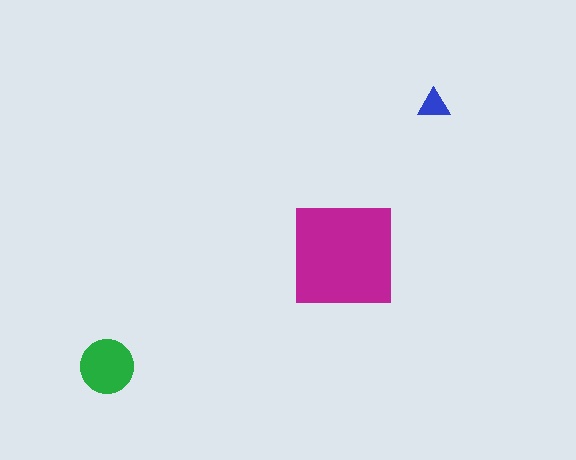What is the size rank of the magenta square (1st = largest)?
1st.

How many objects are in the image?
There are 3 objects in the image.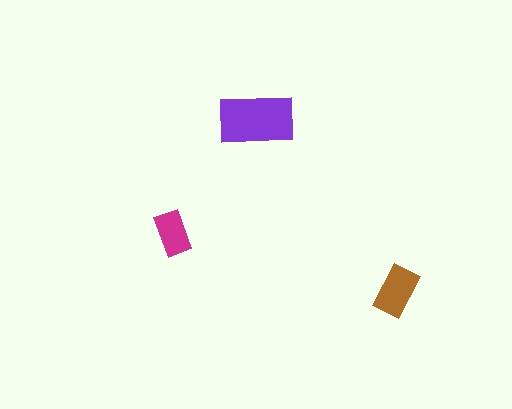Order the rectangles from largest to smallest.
the purple one, the brown one, the magenta one.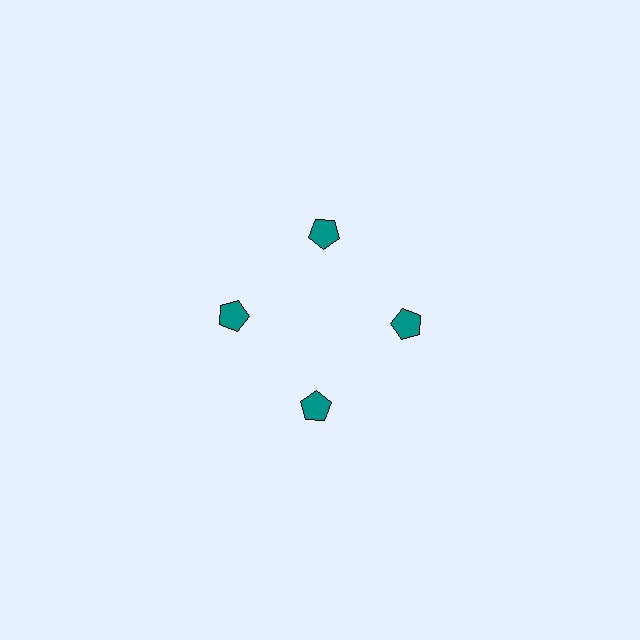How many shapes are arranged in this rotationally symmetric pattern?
There are 4 shapes, arranged in 4 groups of 1.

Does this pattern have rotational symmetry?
Yes, this pattern has 4-fold rotational symmetry. It looks the same after rotating 90 degrees around the center.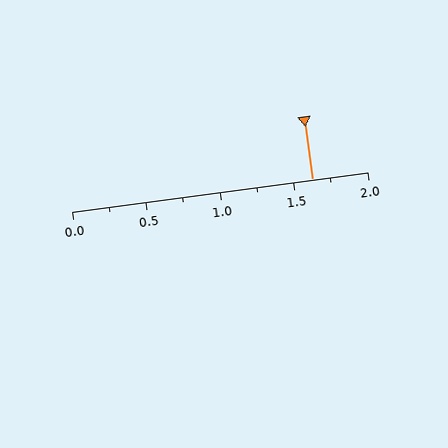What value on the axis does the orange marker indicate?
The marker indicates approximately 1.62.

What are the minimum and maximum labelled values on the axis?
The axis runs from 0.0 to 2.0.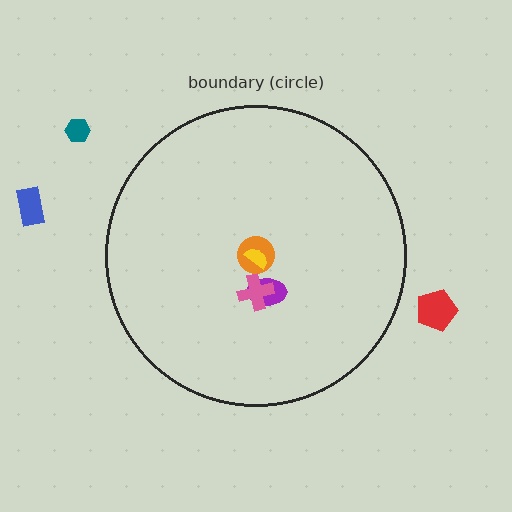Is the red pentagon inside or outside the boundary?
Outside.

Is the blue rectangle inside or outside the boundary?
Outside.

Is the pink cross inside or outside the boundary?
Inside.